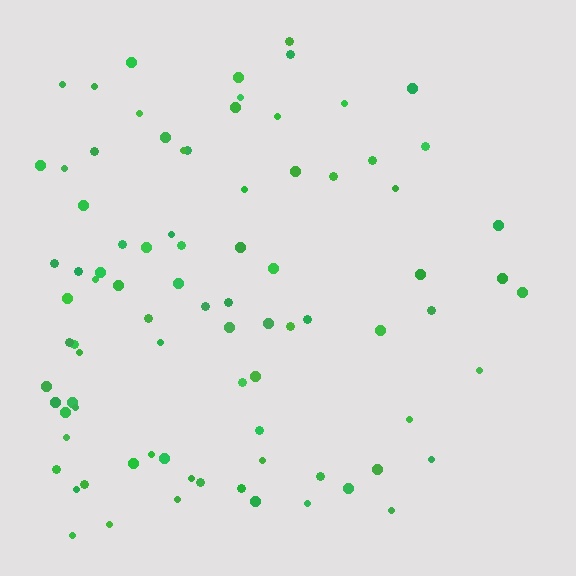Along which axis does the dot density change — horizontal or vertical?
Horizontal.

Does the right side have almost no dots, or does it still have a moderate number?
Still a moderate number, just noticeably fewer than the left.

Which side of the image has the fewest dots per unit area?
The right.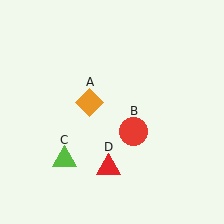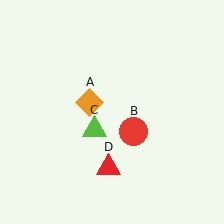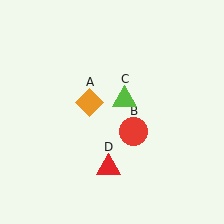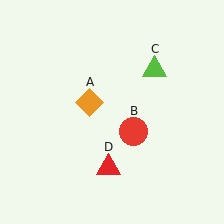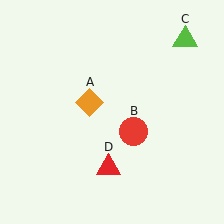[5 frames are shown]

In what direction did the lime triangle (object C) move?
The lime triangle (object C) moved up and to the right.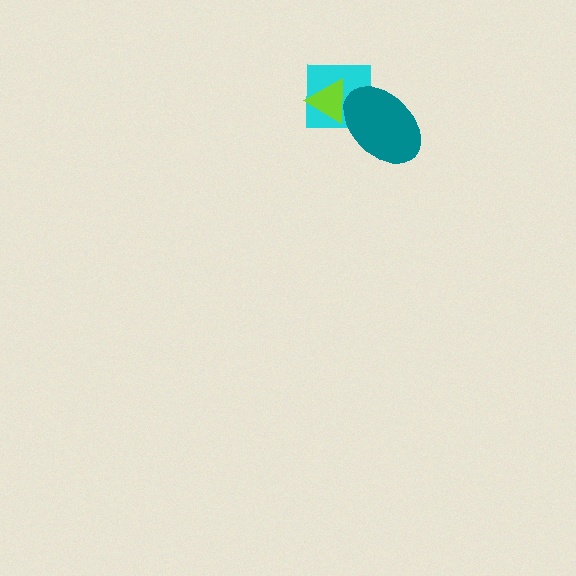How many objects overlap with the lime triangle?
2 objects overlap with the lime triangle.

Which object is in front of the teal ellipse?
The lime triangle is in front of the teal ellipse.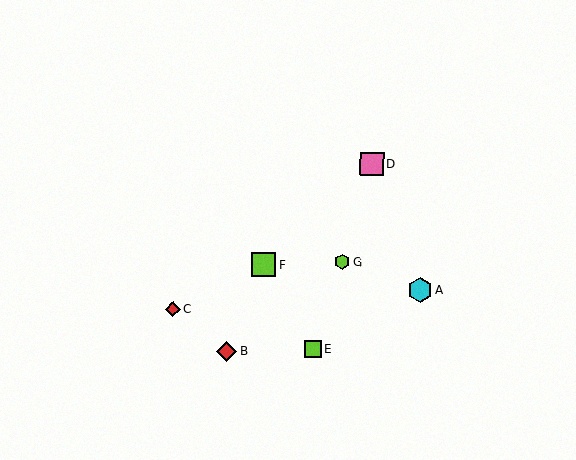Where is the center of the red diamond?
The center of the red diamond is at (227, 351).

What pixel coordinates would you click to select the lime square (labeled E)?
Click at (313, 349) to select the lime square E.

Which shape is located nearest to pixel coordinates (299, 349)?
The lime square (labeled E) at (313, 349) is nearest to that location.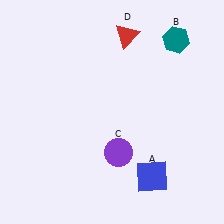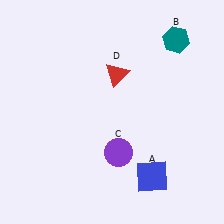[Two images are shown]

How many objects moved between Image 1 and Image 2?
1 object moved between the two images.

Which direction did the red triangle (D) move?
The red triangle (D) moved down.